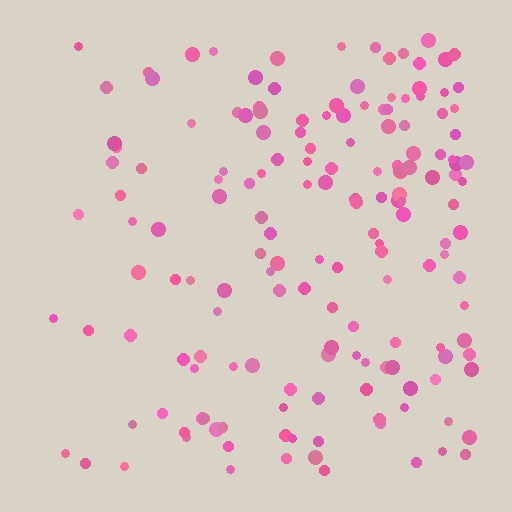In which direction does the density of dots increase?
From left to right, with the right side densest.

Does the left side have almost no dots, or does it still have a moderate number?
Still a moderate number, just noticeably fewer than the right.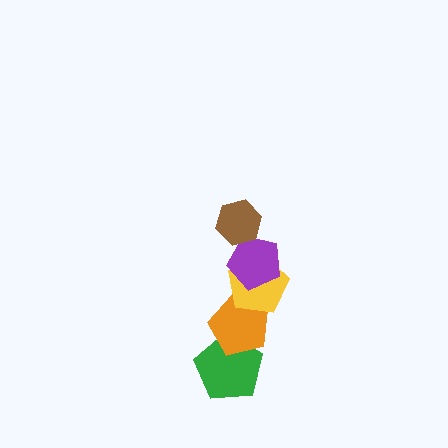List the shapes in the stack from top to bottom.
From top to bottom: the brown hexagon, the purple pentagon, the yellow pentagon, the orange pentagon, the green pentagon.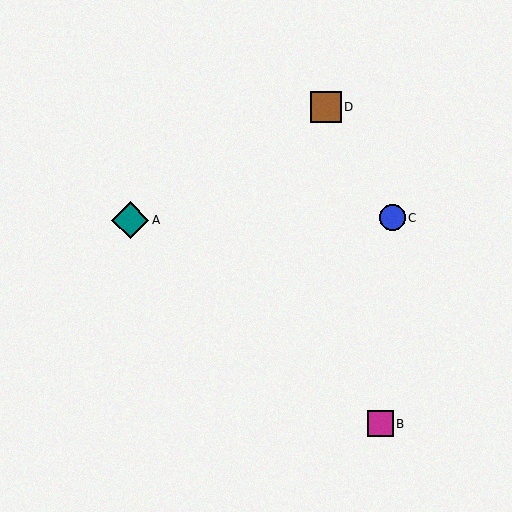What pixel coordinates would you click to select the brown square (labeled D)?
Click at (326, 107) to select the brown square D.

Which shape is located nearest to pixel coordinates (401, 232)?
The blue circle (labeled C) at (392, 218) is nearest to that location.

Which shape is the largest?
The teal diamond (labeled A) is the largest.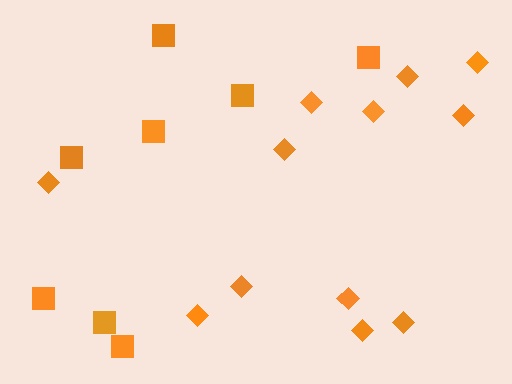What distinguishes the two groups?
There are 2 groups: one group of squares (8) and one group of diamonds (12).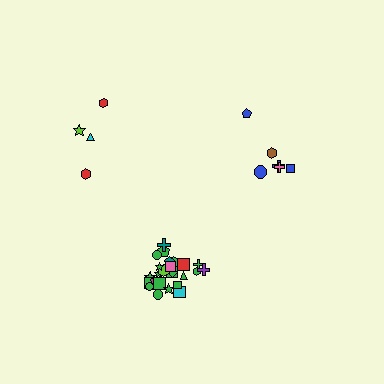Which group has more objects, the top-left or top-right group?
The top-right group.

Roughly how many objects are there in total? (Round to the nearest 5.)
Roughly 35 objects in total.